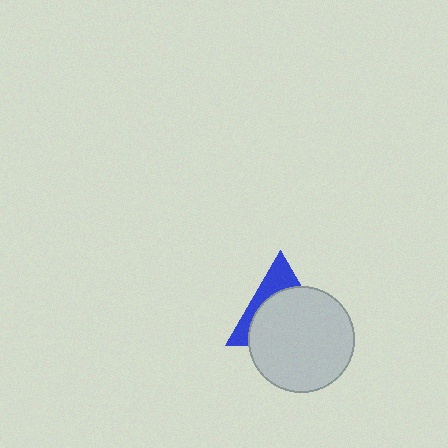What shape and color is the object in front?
The object in front is a light gray circle.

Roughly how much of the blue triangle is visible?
A small part of it is visible (roughly 32%).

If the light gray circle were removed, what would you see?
You would see the complete blue triangle.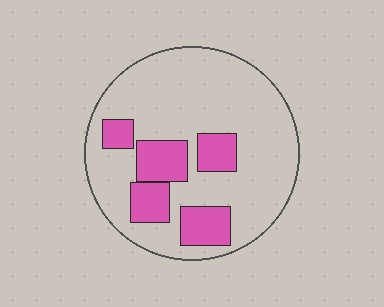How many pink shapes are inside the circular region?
5.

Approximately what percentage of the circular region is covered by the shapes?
Approximately 25%.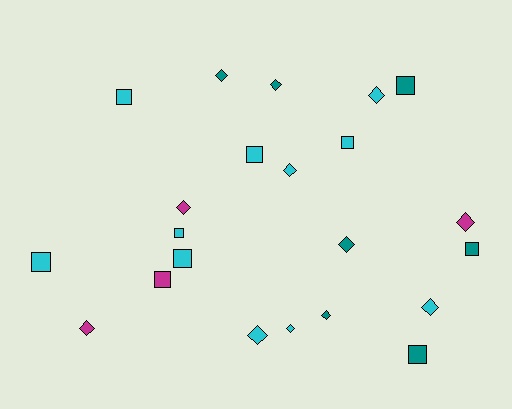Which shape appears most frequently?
Diamond, with 12 objects.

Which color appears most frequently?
Cyan, with 11 objects.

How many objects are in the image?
There are 22 objects.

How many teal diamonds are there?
There are 4 teal diamonds.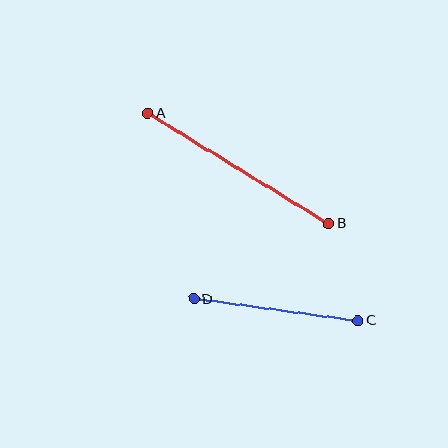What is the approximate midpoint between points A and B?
The midpoint is at approximately (238, 168) pixels.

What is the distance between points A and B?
The distance is approximately 212 pixels.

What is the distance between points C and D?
The distance is approximately 166 pixels.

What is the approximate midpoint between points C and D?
The midpoint is at approximately (276, 310) pixels.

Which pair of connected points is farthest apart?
Points A and B are farthest apart.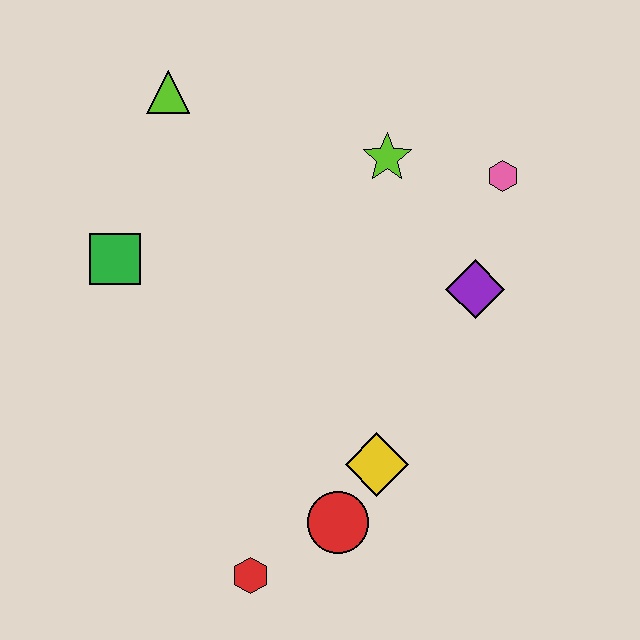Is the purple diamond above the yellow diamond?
Yes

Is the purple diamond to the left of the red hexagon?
No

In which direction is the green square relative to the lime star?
The green square is to the left of the lime star.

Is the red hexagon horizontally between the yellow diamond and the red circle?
No